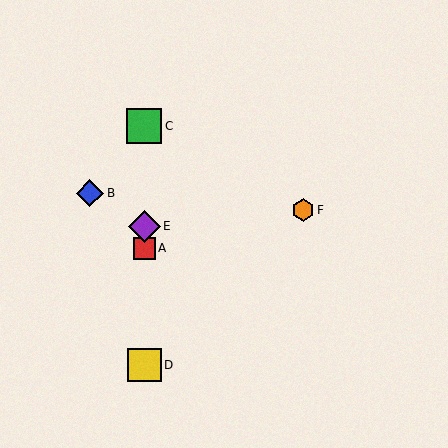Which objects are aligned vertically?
Objects A, C, D, E are aligned vertically.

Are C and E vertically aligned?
Yes, both are at x≈144.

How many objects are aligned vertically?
4 objects (A, C, D, E) are aligned vertically.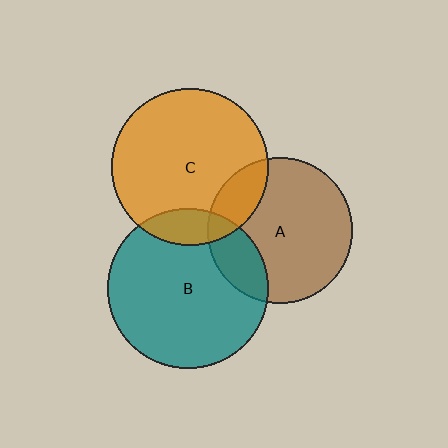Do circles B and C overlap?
Yes.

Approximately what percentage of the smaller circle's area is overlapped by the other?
Approximately 15%.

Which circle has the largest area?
Circle B (teal).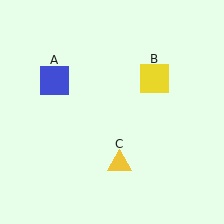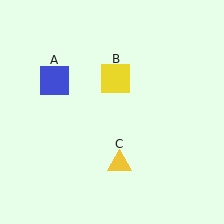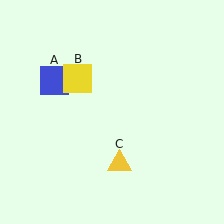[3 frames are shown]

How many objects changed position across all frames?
1 object changed position: yellow square (object B).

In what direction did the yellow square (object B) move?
The yellow square (object B) moved left.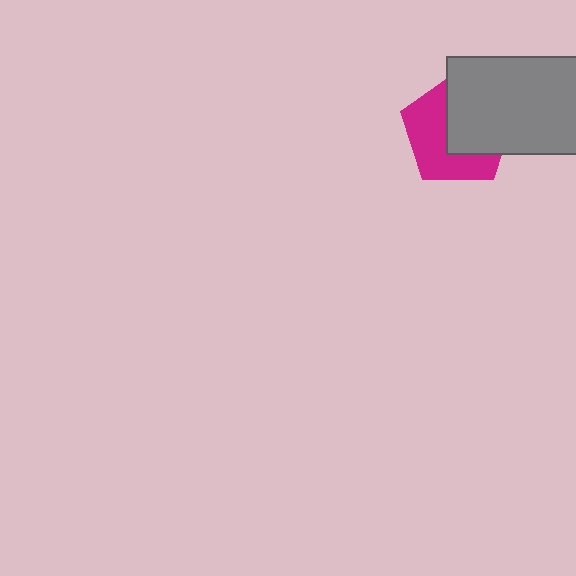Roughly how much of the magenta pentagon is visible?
About half of it is visible (roughly 49%).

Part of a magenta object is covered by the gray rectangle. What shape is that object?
It is a pentagon.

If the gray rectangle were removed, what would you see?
You would see the complete magenta pentagon.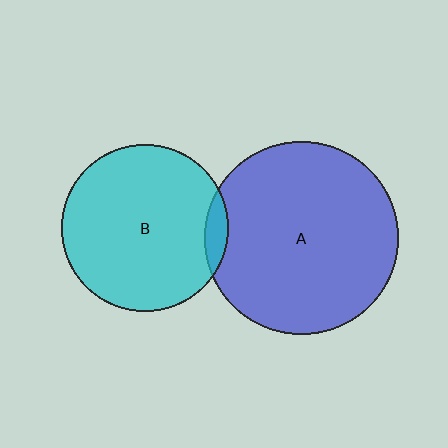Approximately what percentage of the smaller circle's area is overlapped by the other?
Approximately 5%.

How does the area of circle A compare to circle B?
Approximately 1.3 times.